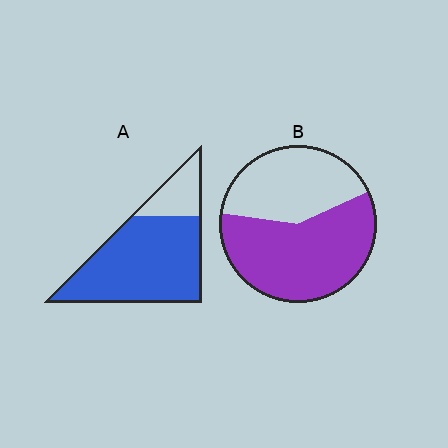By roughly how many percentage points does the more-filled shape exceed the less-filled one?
By roughly 20 percentage points (A over B).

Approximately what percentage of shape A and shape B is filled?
A is approximately 80% and B is approximately 60%.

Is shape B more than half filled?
Yes.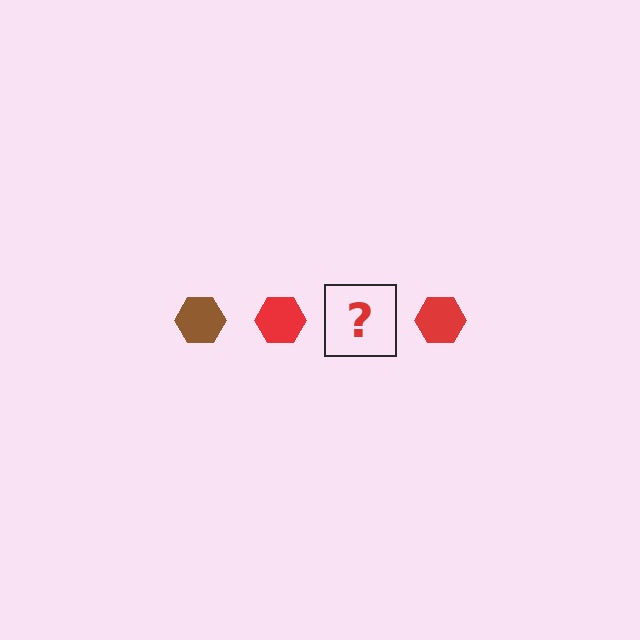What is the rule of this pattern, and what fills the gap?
The rule is that the pattern cycles through brown, red hexagons. The gap should be filled with a brown hexagon.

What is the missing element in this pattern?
The missing element is a brown hexagon.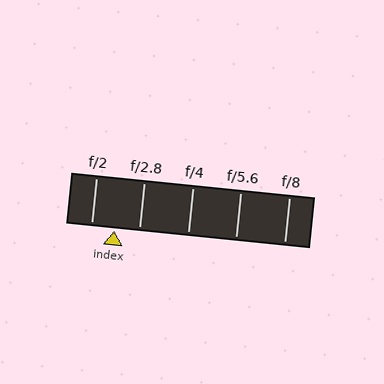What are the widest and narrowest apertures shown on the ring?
The widest aperture shown is f/2 and the narrowest is f/8.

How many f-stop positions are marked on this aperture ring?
There are 5 f-stop positions marked.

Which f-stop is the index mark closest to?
The index mark is closest to f/2.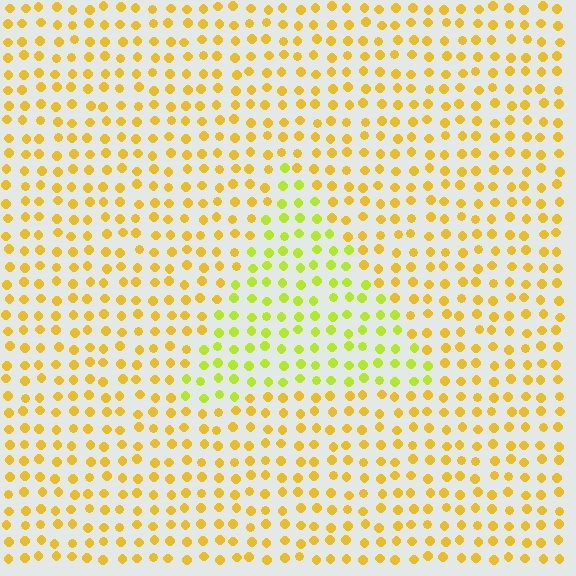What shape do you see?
I see a triangle.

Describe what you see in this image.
The image is filled with small yellow elements in a uniform arrangement. A triangle-shaped region is visible where the elements are tinted to a slightly different hue, forming a subtle color boundary.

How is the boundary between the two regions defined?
The boundary is defined purely by a slight shift in hue (about 31 degrees). Spacing, size, and orientation are identical on both sides.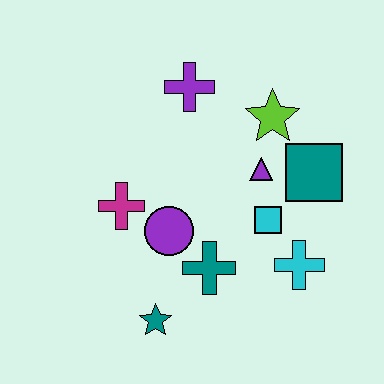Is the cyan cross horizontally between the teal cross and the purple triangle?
No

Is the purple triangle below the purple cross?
Yes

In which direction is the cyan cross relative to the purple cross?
The cyan cross is below the purple cross.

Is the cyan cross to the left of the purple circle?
No